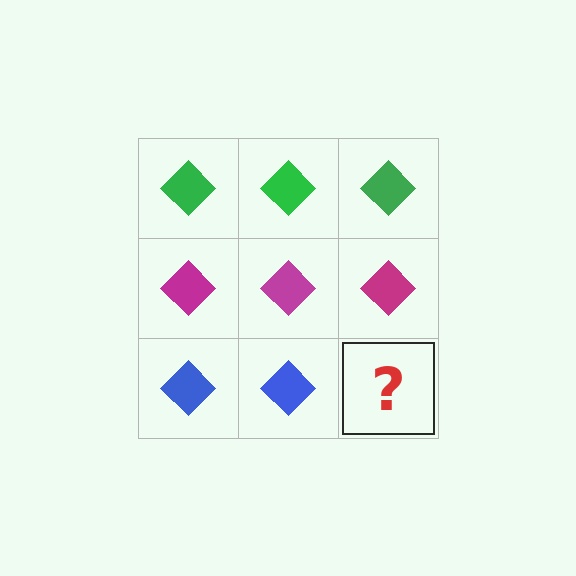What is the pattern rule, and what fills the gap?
The rule is that each row has a consistent color. The gap should be filled with a blue diamond.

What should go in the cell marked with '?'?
The missing cell should contain a blue diamond.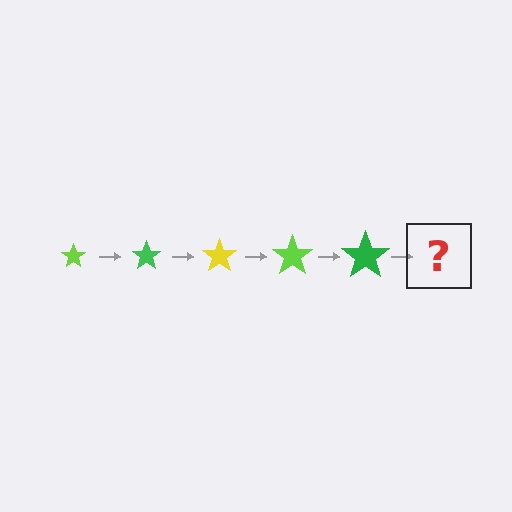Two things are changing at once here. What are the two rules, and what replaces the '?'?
The two rules are that the star grows larger each step and the color cycles through lime, green, and yellow. The '?' should be a yellow star, larger than the previous one.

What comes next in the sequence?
The next element should be a yellow star, larger than the previous one.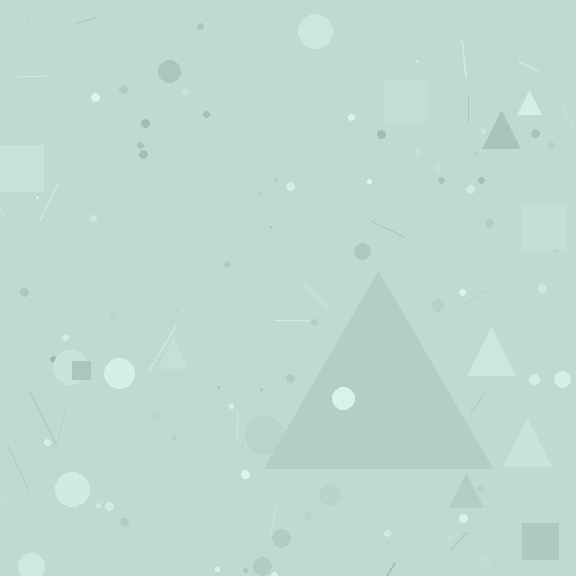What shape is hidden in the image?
A triangle is hidden in the image.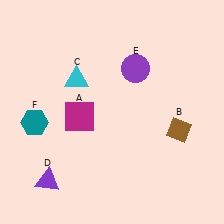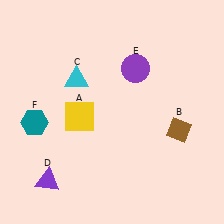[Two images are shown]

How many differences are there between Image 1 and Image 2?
There is 1 difference between the two images.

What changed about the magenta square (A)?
In Image 1, A is magenta. In Image 2, it changed to yellow.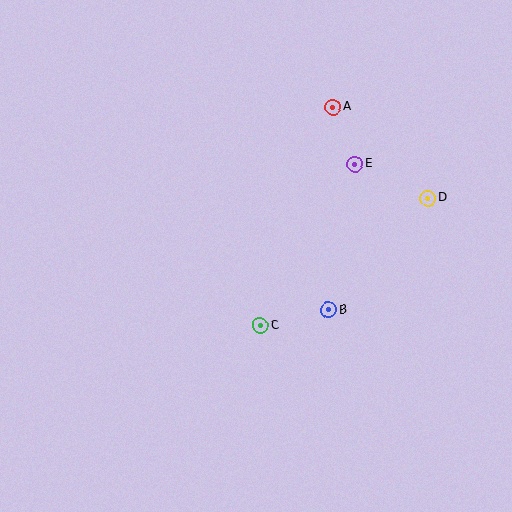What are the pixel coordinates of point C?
Point C is at (260, 325).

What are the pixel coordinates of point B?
Point B is at (329, 310).